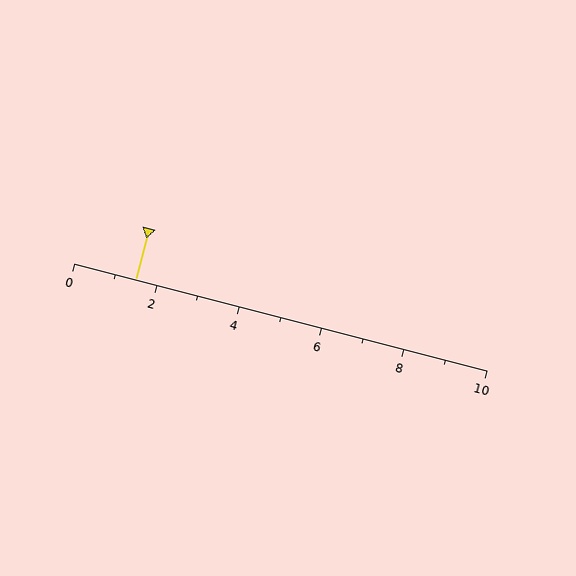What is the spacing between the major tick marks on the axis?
The major ticks are spaced 2 apart.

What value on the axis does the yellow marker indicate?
The marker indicates approximately 1.5.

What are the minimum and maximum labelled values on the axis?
The axis runs from 0 to 10.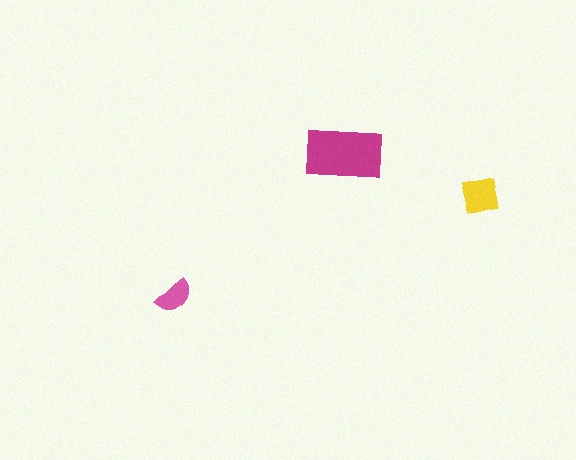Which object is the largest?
The magenta rectangle.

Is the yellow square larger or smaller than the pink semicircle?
Larger.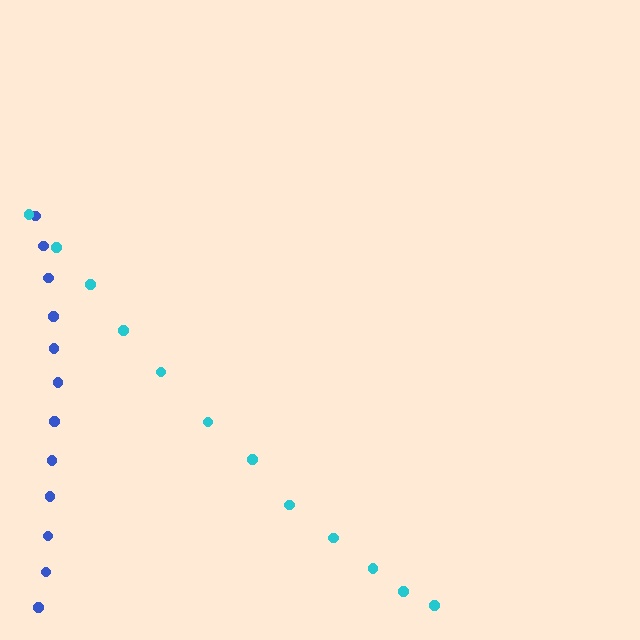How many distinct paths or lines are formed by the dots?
There are 2 distinct paths.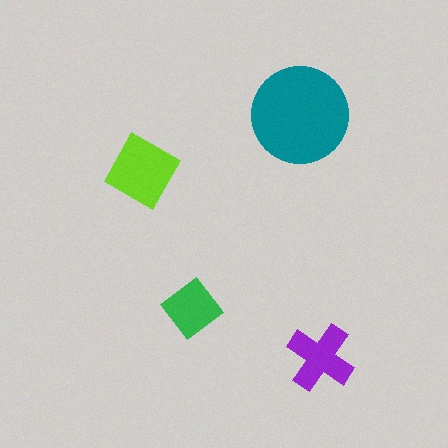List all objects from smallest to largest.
The green diamond, the purple cross, the lime diamond, the teal circle.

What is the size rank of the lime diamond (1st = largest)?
2nd.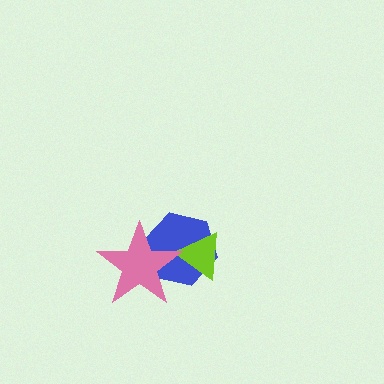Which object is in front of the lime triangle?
The pink star is in front of the lime triangle.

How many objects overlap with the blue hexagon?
2 objects overlap with the blue hexagon.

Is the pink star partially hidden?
No, no other shape covers it.